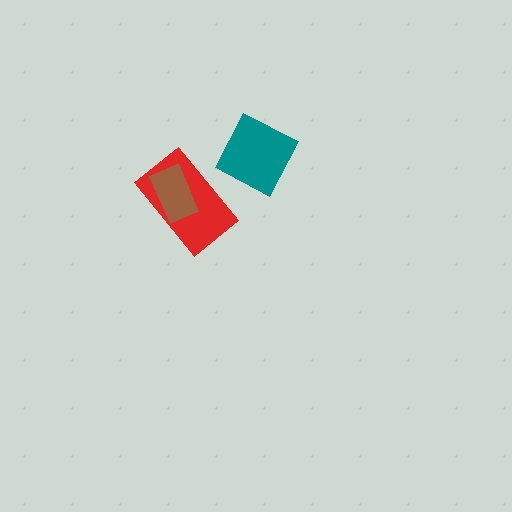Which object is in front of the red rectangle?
The brown rectangle is in front of the red rectangle.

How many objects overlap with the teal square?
0 objects overlap with the teal square.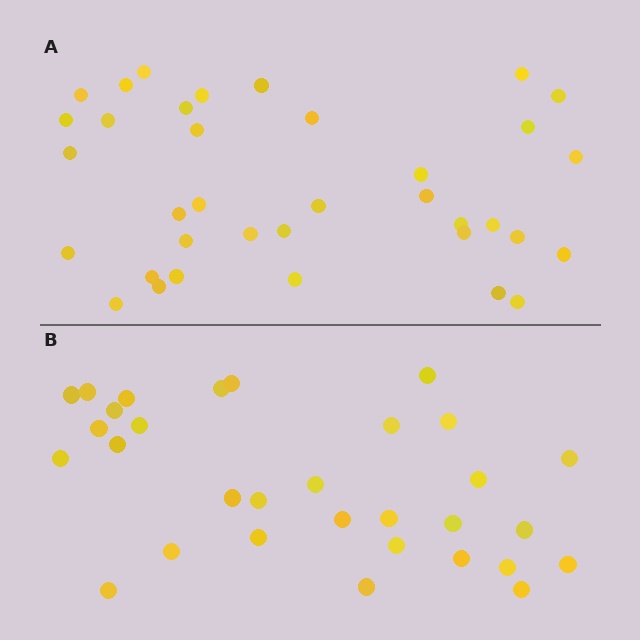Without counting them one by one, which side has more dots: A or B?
Region A (the top region) has more dots.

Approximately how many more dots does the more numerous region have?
Region A has about 5 more dots than region B.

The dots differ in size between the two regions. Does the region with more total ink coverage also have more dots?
No. Region B has more total ink coverage because its dots are larger, but region A actually contains more individual dots. Total area can be misleading — the number of items is what matters here.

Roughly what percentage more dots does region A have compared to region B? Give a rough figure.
About 15% more.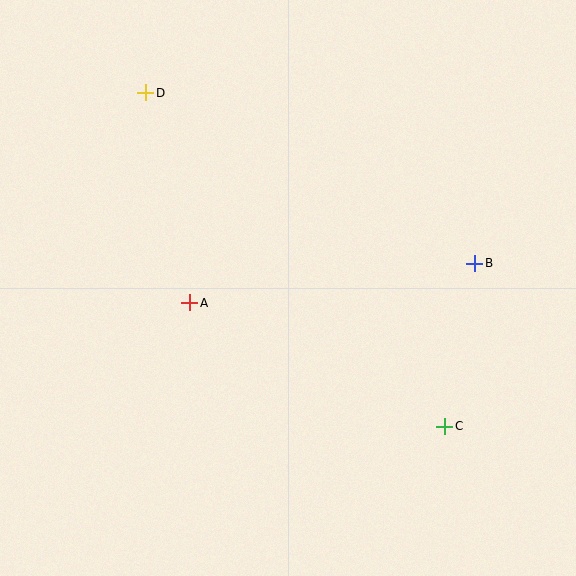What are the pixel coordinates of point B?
Point B is at (475, 263).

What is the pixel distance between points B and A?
The distance between B and A is 288 pixels.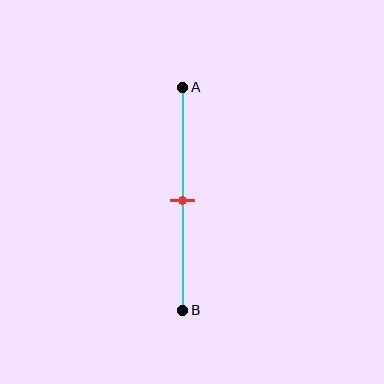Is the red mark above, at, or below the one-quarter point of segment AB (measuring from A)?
The red mark is below the one-quarter point of segment AB.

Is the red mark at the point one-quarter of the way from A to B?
No, the mark is at about 50% from A, not at the 25% one-quarter point.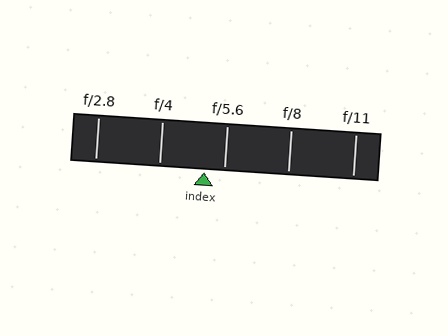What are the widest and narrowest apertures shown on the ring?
The widest aperture shown is f/2.8 and the narrowest is f/11.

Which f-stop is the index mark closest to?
The index mark is closest to f/5.6.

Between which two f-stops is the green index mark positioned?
The index mark is between f/4 and f/5.6.